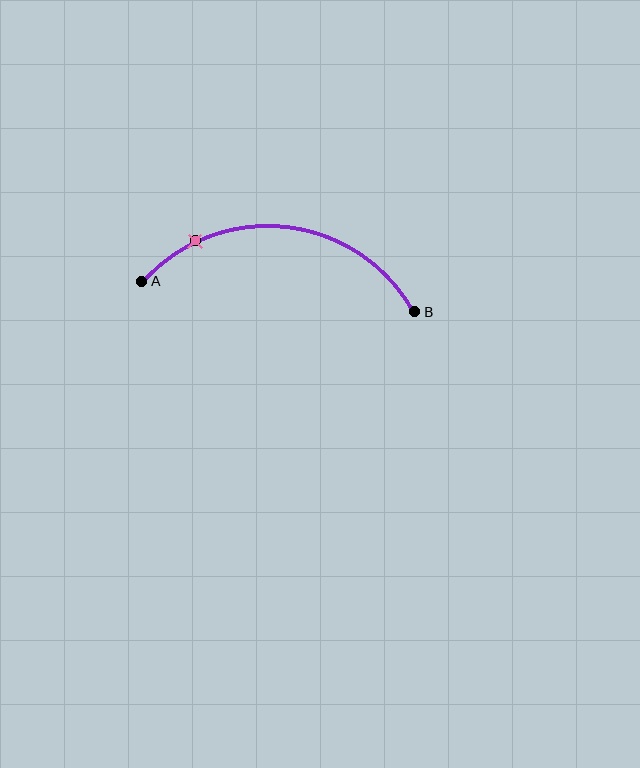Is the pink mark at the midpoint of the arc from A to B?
No. The pink mark lies on the arc but is closer to endpoint A. The arc midpoint would be at the point on the curve equidistant along the arc from both A and B.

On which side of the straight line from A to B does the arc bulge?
The arc bulges above the straight line connecting A and B.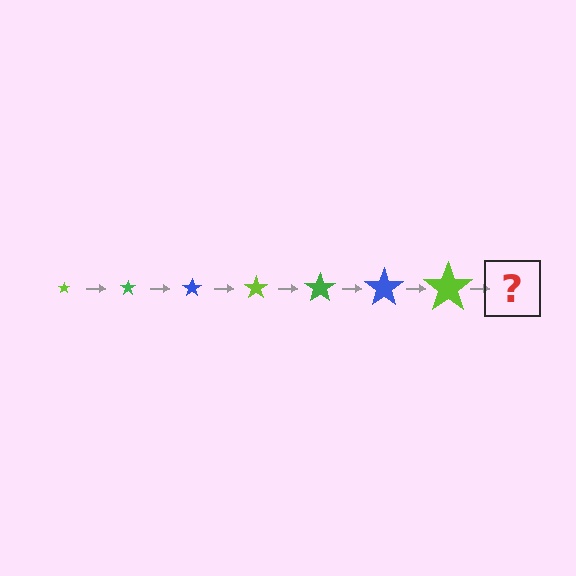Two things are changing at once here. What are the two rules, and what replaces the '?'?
The two rules are that the star grows larger each step and the color cycles through lime, green, and blue. The '?' should be a green star, larger than the previous one.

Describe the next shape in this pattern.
It should be a green star, larger than the previous one.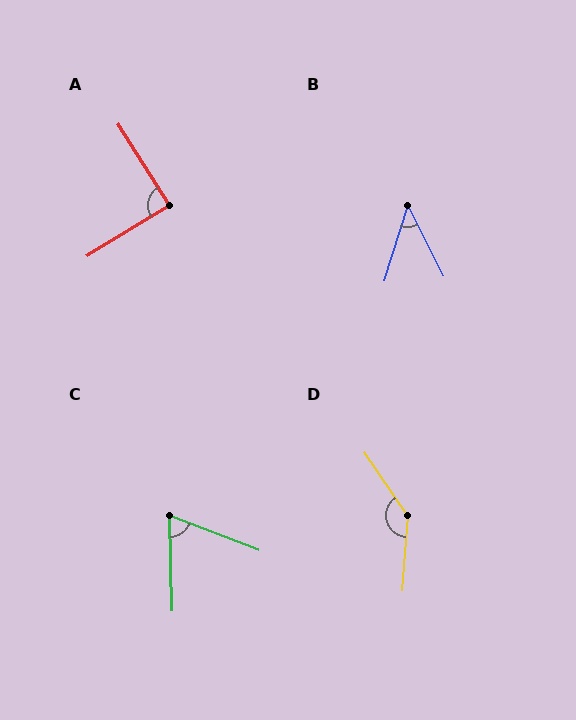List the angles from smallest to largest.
B (44°), C (67°), A (89°), D (141°).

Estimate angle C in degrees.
Approximately 67 degrees.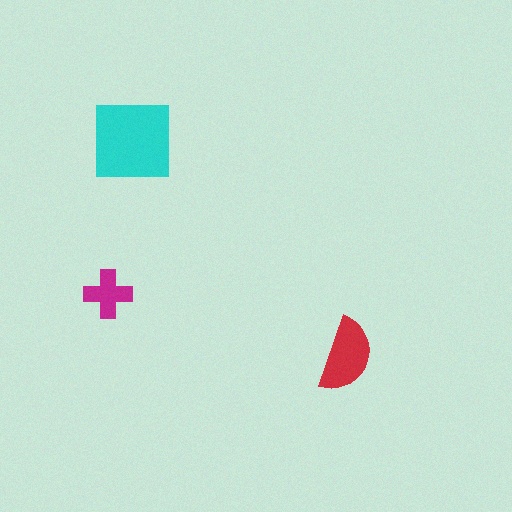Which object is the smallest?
The magenta cross.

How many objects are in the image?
There are 3 objects in the image.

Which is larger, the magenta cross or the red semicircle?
The red semicircle.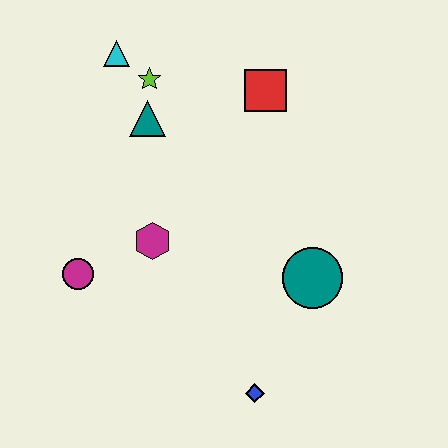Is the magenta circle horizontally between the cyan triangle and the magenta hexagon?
No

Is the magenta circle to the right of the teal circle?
No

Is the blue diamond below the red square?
Yes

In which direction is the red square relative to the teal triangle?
The red square is to the right of the teal triangle.